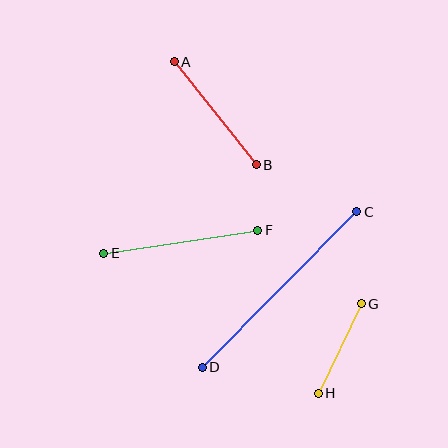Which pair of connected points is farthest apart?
Points C and D are farthest apart.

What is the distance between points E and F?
The distance is approximately 156 pixels.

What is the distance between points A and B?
The distance is approximately 132 pixels.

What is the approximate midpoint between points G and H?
The midpoint is at approximately (340, 349) pixels.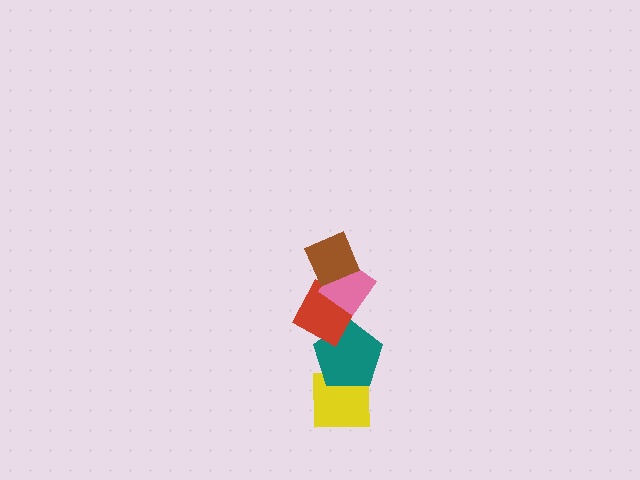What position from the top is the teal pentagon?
The teal pentagon is 4th from the top.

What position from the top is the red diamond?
The red diamond is 3rd from the top.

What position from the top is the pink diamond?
The pink diamond is 2nd from the top.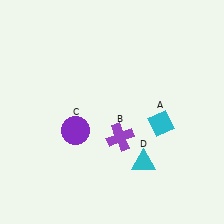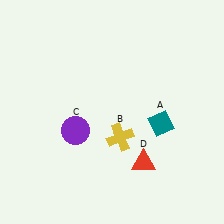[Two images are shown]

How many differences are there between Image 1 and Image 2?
There are 3 differences between the two images.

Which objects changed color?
A changed from cyan to teal. B changed from purple to yellow. D changed from cyan to red.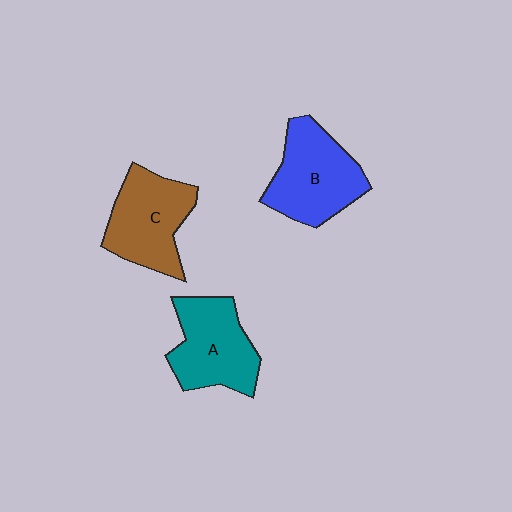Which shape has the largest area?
Shape B (blue).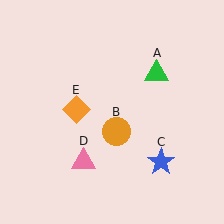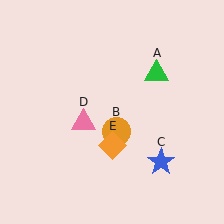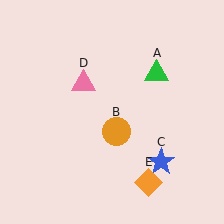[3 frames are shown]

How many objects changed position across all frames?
2 objects changed position: pink triangle (object D), orange diamond (object E).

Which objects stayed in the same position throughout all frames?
Green triangle (object A) and orange circle (object B) and blue star (object C) remained stationary.